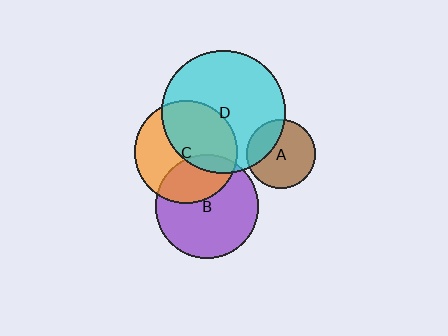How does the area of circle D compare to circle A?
Approximately 3.3 times.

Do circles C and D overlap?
Yes.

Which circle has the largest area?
Circle D (cyan).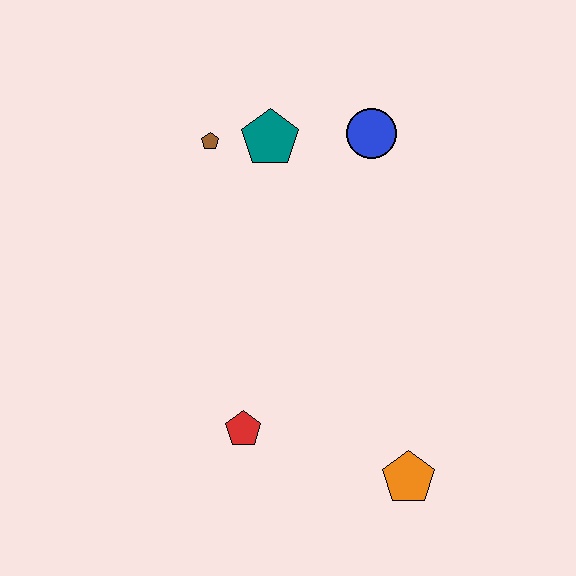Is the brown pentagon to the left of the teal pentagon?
Yes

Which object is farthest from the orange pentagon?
The brown pentagon is farthest from the orange pentagon.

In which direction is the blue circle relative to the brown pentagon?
The blue circle is to the right of the brown pentagon.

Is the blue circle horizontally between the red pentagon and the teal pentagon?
No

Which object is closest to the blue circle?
The teal pentagon is closest to the blue circle.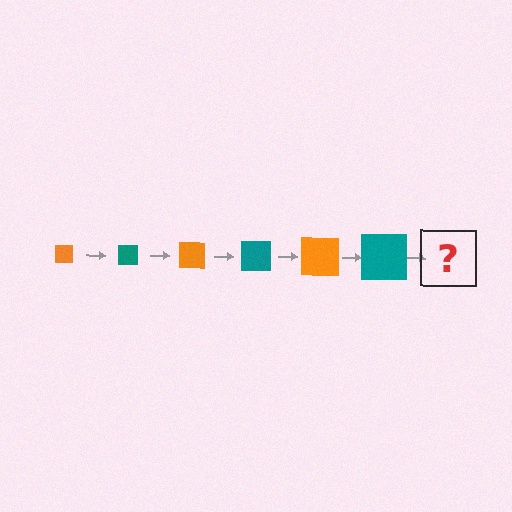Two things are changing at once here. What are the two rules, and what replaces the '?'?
The two rules are that the square grows larger each step and the color cycles through orange and teal. The '?' should be an orange square, larger than the previous one.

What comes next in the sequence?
The next element should be an orange square, larger than the previous one.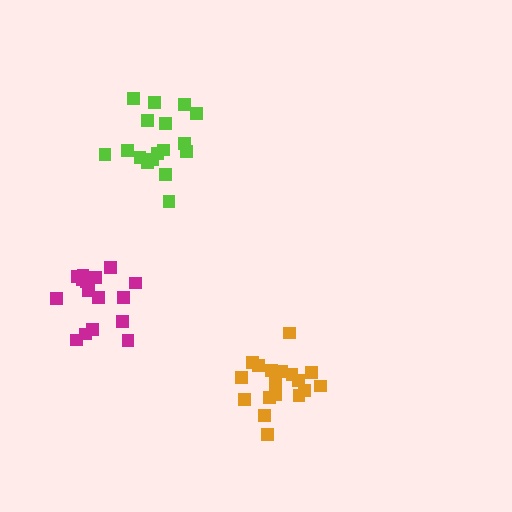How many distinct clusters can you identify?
There are 3 distinct clusters.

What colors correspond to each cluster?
The clusters are colored: orange, magenta, lime.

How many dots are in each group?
Group 1: 19 dots, Group 2: 17 dots, Group 3: 17 dots (53 total).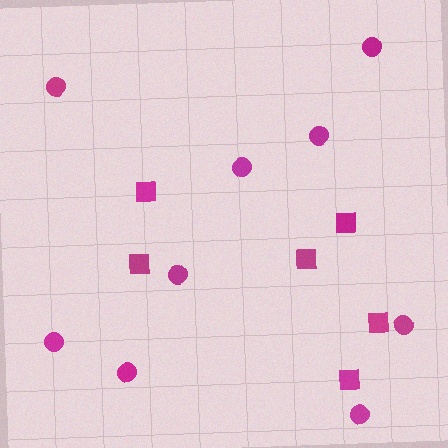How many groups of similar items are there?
There are 2 groups: one group of circles (9) and one group of squares (6).